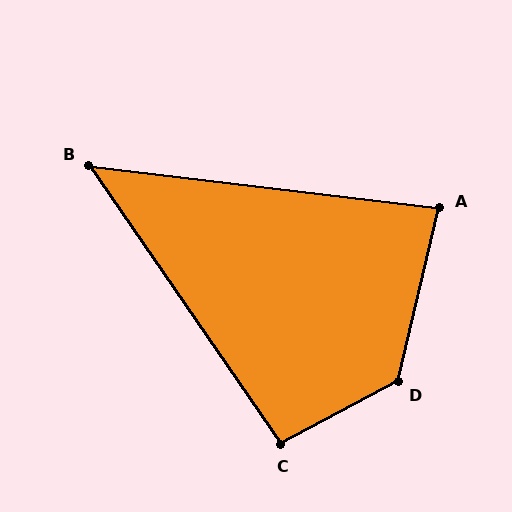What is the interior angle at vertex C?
Approximately 97 degrees (obtuse).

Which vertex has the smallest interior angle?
B, at approximately 49 degrees.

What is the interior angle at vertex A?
Approximately 83 degrees (acute).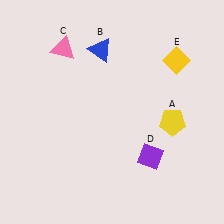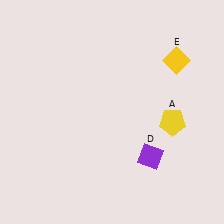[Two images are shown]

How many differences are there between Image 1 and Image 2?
There are 2 differences between the two images.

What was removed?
The blue triangle (B), the pink triangle (C) were removed in Image 2.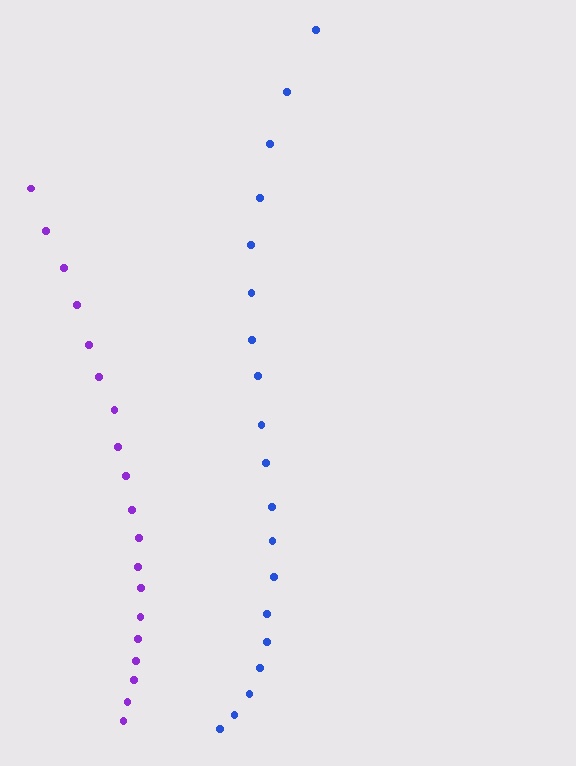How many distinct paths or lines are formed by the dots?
There are 2 distinct paths.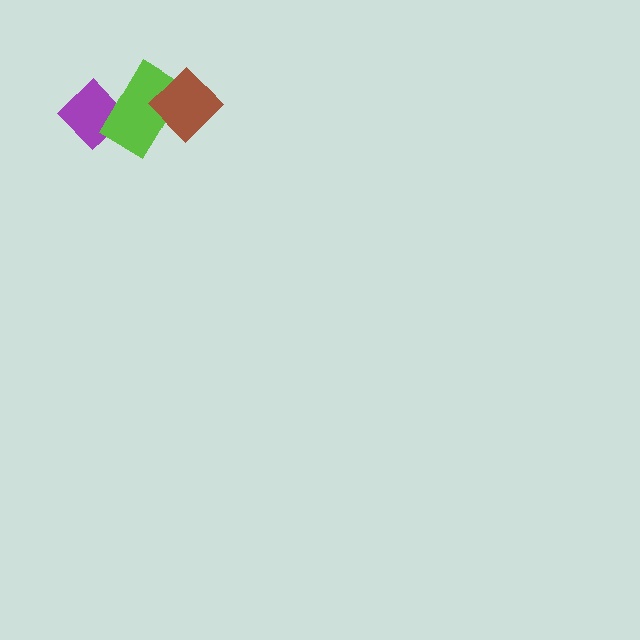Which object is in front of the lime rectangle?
The brown diamond is in front of the lime rectangle.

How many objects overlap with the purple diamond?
1 object overlaps with the purple diamond.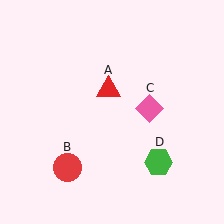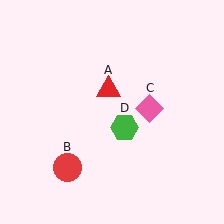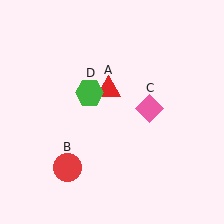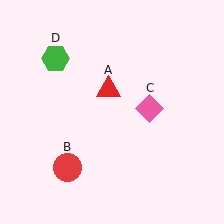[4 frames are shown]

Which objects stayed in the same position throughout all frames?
Red triangle (object A) and red circle (object B) and pink diamond (object C) remained stationary.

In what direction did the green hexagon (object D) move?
The green hexagon (object D) moved up and to the left.